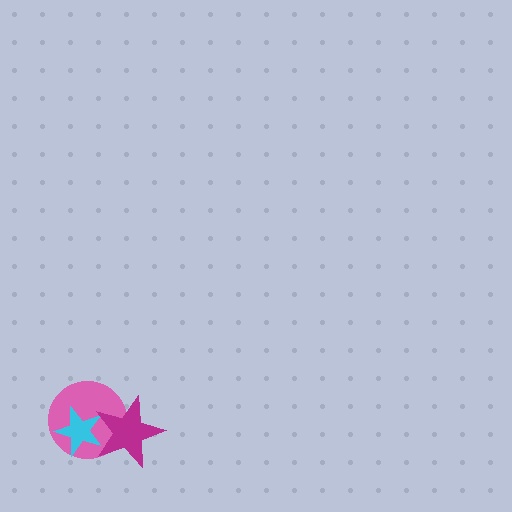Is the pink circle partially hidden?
Yes, it is partially covered by another shape.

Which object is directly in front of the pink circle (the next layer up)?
The cyan star is directly in front of the pink circle.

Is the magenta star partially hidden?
No, no other shape covers it.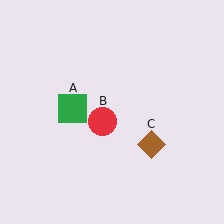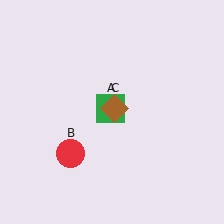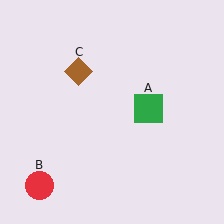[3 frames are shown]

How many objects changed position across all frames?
3 objects changed position: green square (object A), red circle (object B), brown diamond (object C).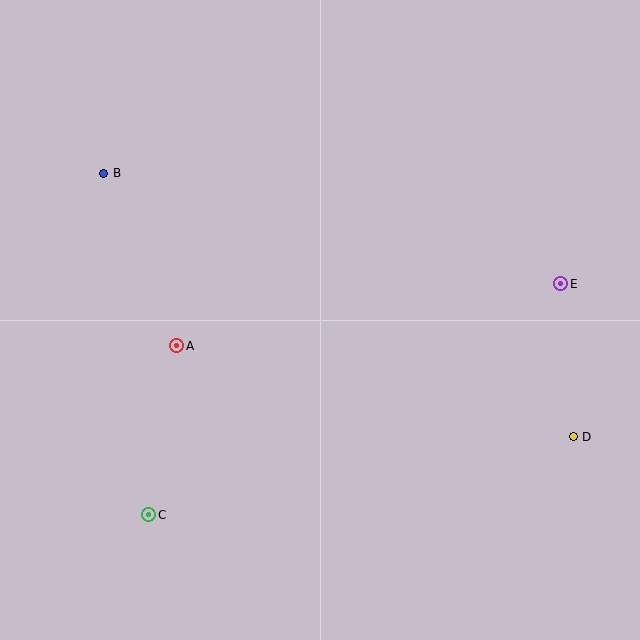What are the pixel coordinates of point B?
Point B is at (104, 173).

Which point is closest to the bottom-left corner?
Point C is closest to the bottom-left corner.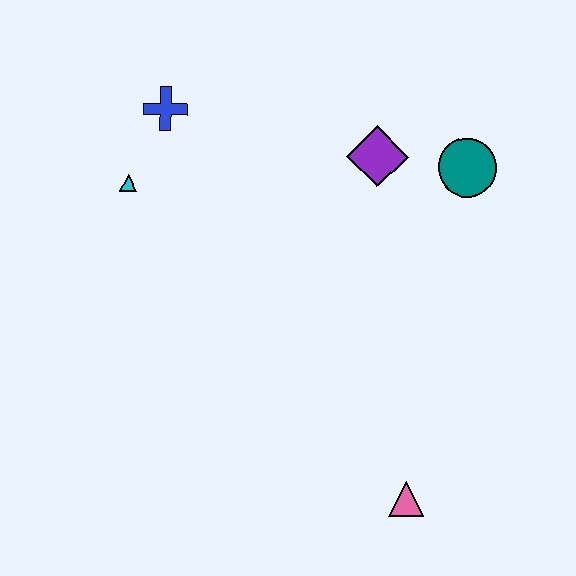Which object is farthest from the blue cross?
The pink triangle is farthest from the blue cross.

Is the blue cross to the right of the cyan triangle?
Yes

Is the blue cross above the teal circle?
Yes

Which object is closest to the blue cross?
The cyan triangle is closest to the blue cross.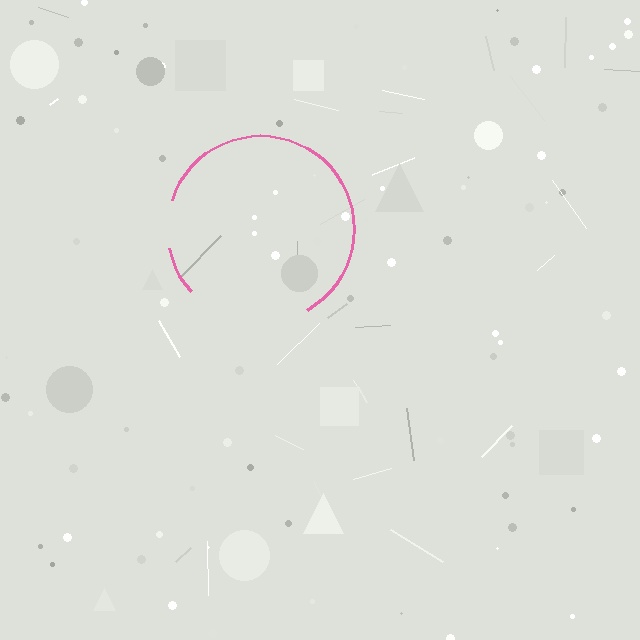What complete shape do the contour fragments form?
The contour fragments form a circle.